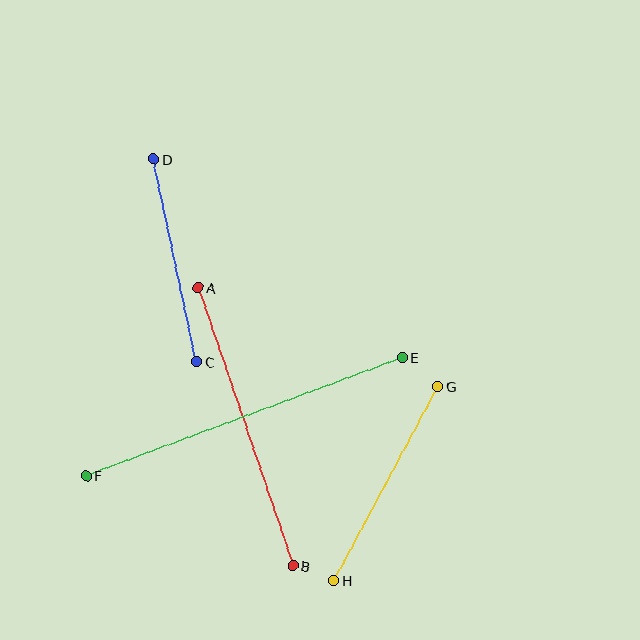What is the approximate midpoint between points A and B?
The midpoint is at approximately (245, 427) pixels.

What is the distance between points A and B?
The distance is approximately 293 pixels.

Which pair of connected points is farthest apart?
Points E and F are farthest apart.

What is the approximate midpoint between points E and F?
The midpoint is at approximately (244, 417) pixels.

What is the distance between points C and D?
The distance is approximately 207 pixels.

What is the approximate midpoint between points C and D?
The midpoint is at approximately (175, 260) pixels.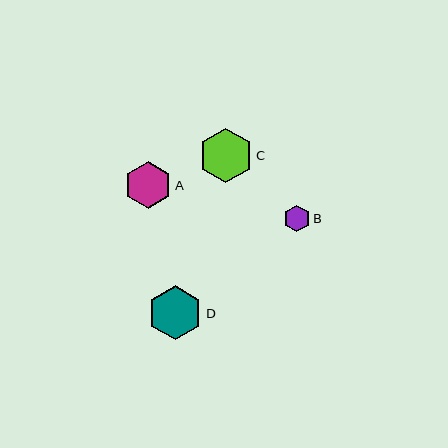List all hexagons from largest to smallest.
From largest to smallest: C, D, A, B.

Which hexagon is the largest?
Hexagon C is the largest with a size of approximately 54 pixels.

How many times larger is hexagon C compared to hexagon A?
Hexagon C is approximately 1.2 times the size of hexagon A.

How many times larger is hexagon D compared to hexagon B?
Hexagon D is approximately 2.0 times the size of hexagon B.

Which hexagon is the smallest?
Hexagon B is the smallest with a size of approximately 27 pixels.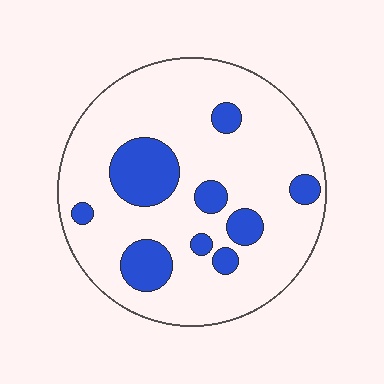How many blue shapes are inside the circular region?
9.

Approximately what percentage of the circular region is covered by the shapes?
Approximately 20%.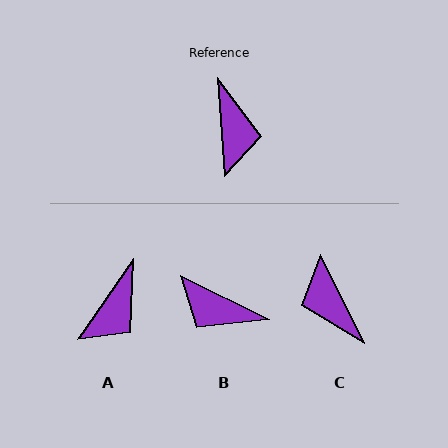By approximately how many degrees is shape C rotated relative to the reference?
Approximately 158 degrees clockwise.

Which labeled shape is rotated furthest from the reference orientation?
C, about 158 degrees away.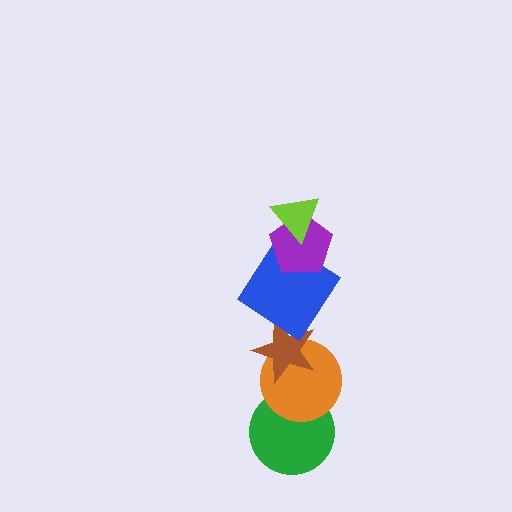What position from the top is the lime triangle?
The lime triangle is 1st from the top.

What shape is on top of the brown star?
The blue diamond is on top of the brown star.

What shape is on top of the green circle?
The orange circle is on top of the green circle.